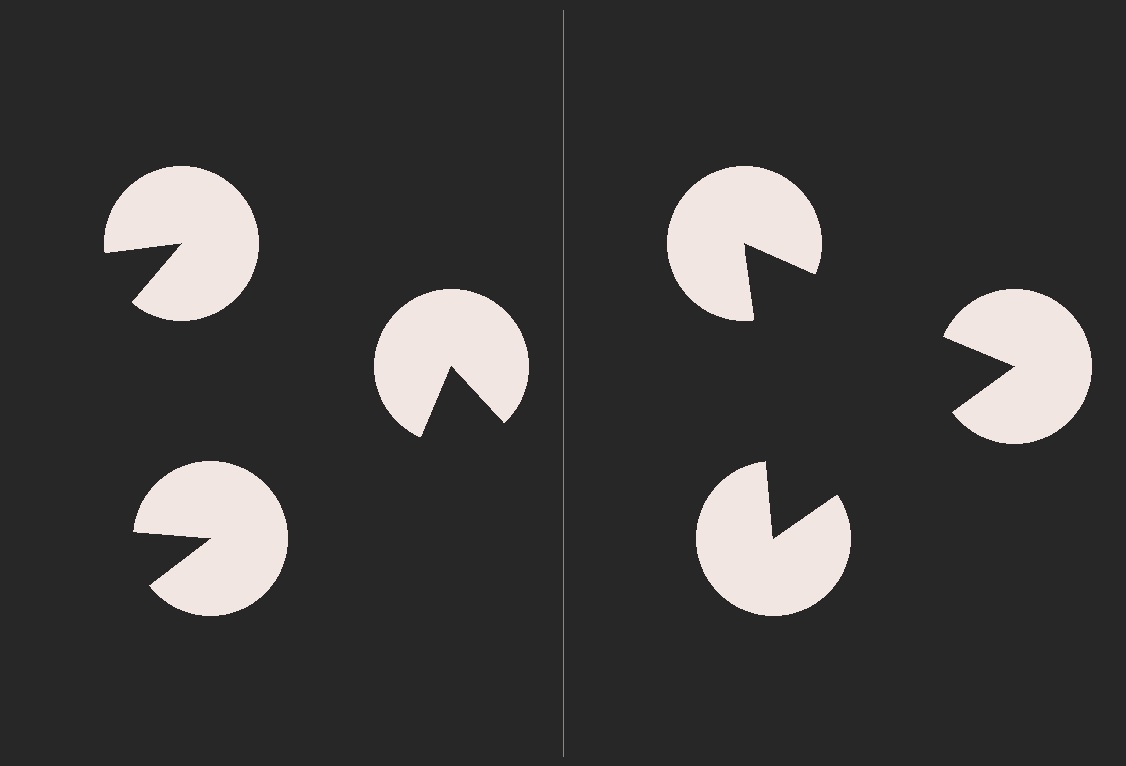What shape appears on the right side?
An illusory triangle.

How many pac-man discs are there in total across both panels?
6 — 3 on each side.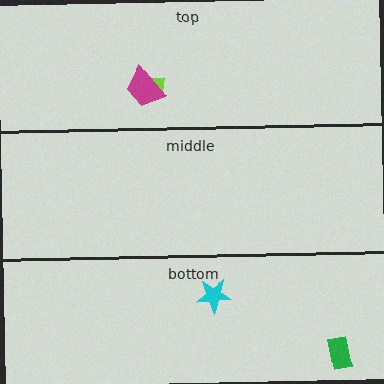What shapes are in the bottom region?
The cyan star, the green rectangle.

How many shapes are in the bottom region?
2.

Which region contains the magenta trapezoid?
The top region.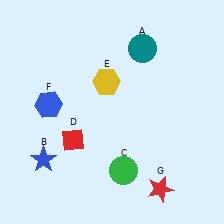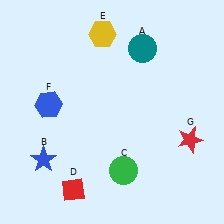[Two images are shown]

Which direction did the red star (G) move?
The red star (G) moved up.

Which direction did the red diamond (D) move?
The red diamond (D) moved down.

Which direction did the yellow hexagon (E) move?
The yellow hexagon (E) moved up.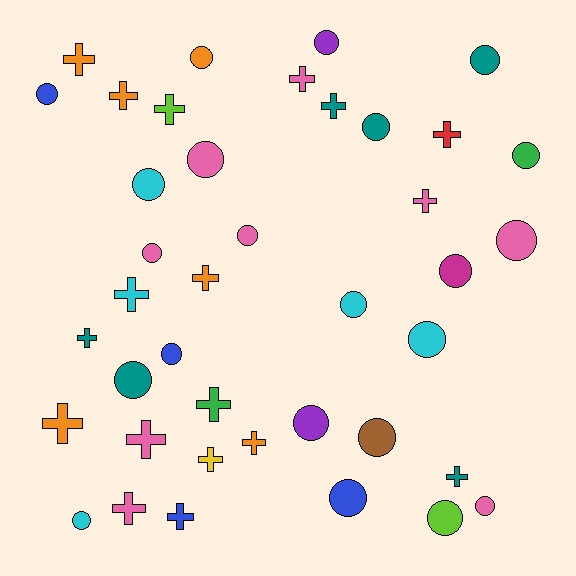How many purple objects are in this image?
There are 2 purple objects.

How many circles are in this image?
There are 22 circles.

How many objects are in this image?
There are 40 objects.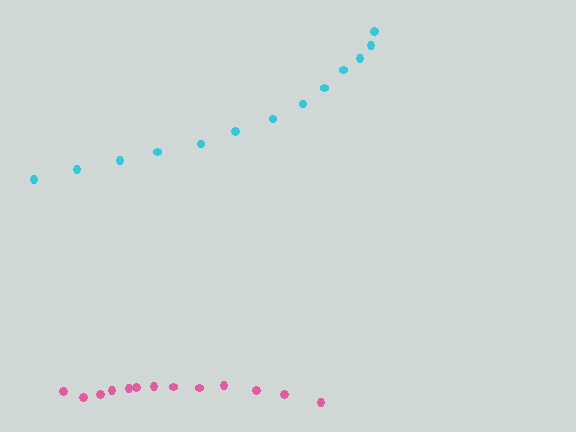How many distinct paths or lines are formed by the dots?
There are 2 distinct paths.